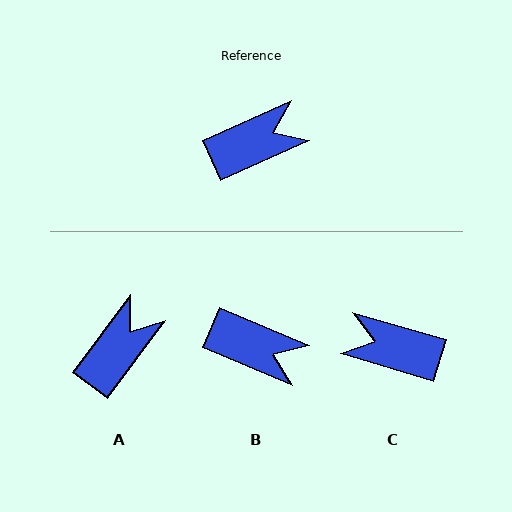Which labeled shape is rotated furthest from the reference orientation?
C, about 139 degrees away.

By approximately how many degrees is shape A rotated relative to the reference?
Approximately 29 degrees counter-clockwise.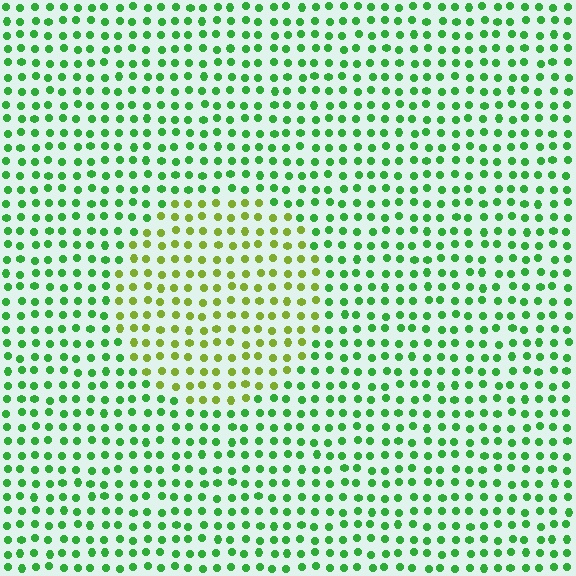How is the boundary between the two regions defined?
The boundary is defined purely by a slight shift in hue (about 42 degrees). Spacing, size, and orientation are identical on both sides.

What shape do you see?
I see a circle.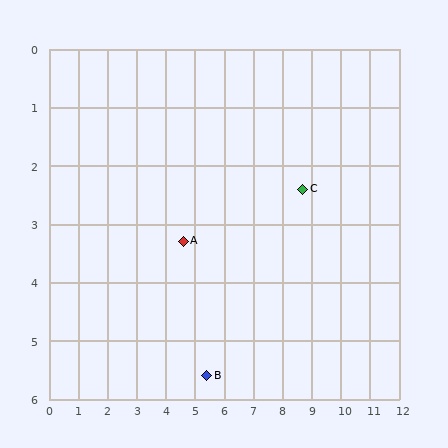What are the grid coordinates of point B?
Point B is at approximately (5.4, 5.6).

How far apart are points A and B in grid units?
Points A and B are about 2.4 grid units apart.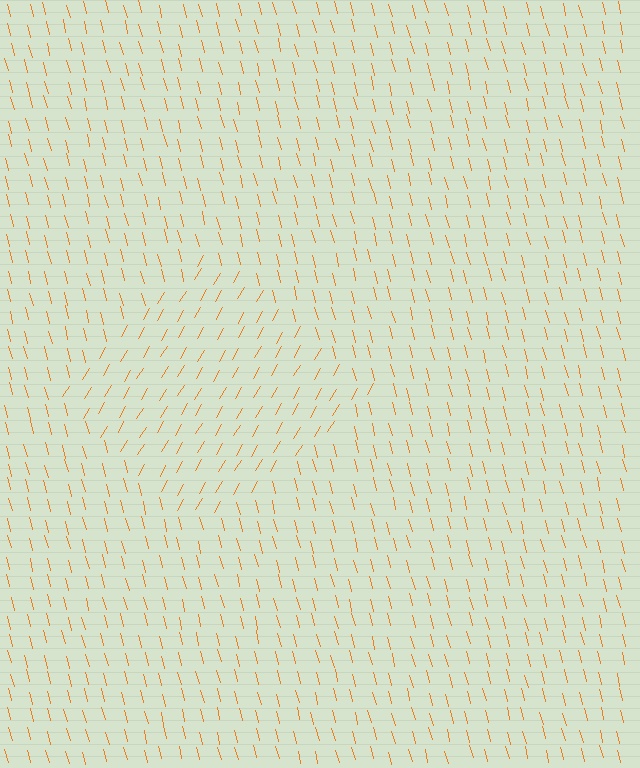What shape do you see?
I see a diamond.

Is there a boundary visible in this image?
Yes, there is a texture boundary formed by a change in line orientation.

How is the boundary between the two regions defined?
The boundary is defined purely by a change in line orientation (approximately 45 degrees difference). All lines are the same color and thickness.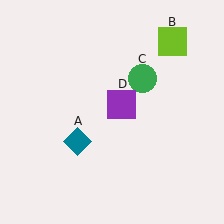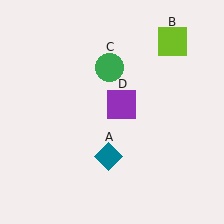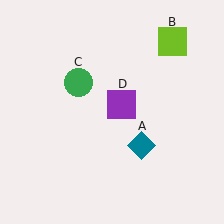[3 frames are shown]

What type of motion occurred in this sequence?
The teal diamond (object A), green circle (object C) rotated counterclockwise around the center of the scene.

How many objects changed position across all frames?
2 objects changed position: teal diamond (object A), green circle (object C).